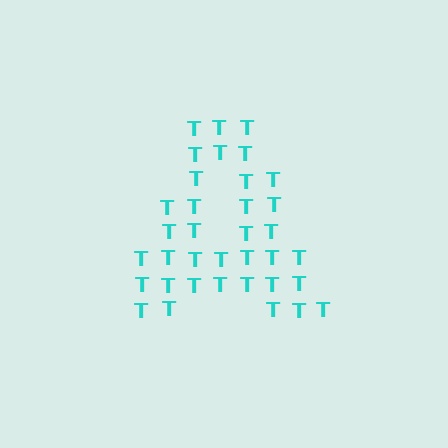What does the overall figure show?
The overall figure shows the letter A.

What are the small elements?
The small elements are letter T's.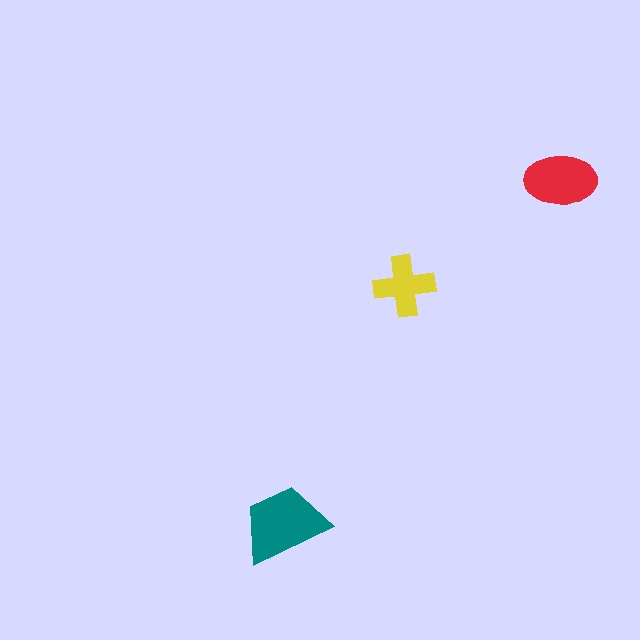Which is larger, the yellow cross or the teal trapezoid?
The teal trapezoid.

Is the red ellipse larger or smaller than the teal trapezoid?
Smaller.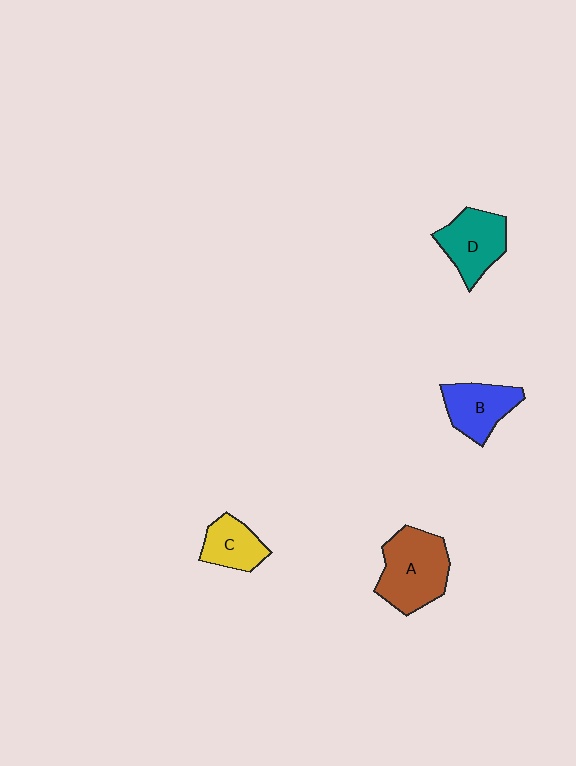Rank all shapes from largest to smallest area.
From largest to smallest: A (brown), D (teal), B (blue), C (yellow).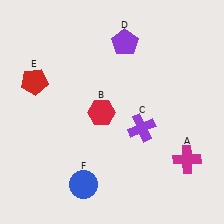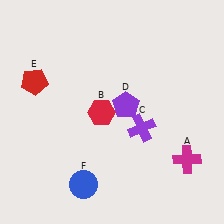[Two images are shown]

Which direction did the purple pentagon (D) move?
The purple pentagon (D) moved down.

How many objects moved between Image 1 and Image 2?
1 object moved between the two images.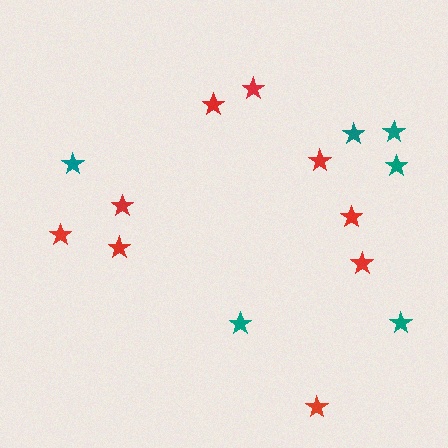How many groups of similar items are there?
There are 2 groups: one group of red stars (9) and one group of teal stars (6).